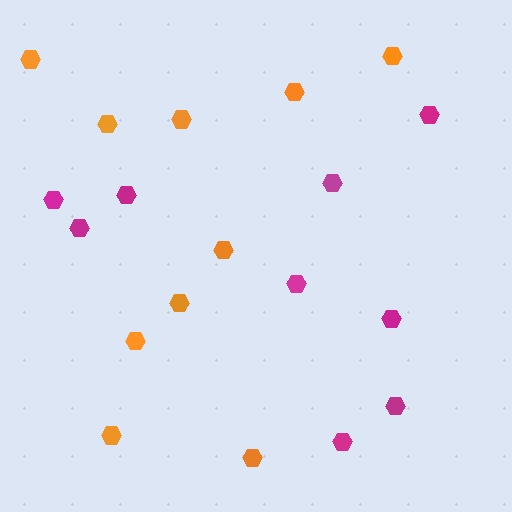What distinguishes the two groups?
There are 2 groups: one group of orange hexagons (10) and one group of magenta hexagons (9).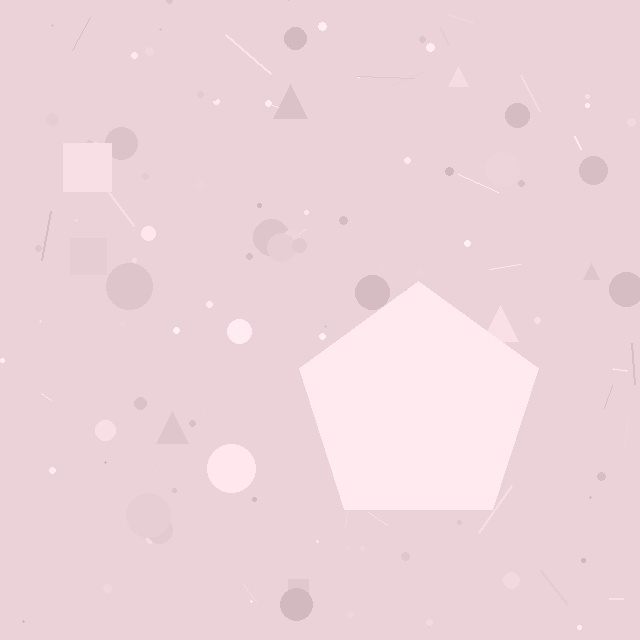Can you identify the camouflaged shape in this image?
The camouflaged shape is a pentagon.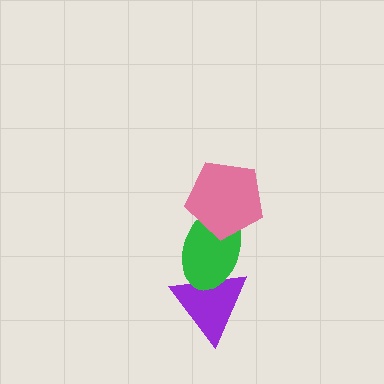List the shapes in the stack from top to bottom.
From top to bottom: the pink pentagon, the green ellipse, the purple triangle.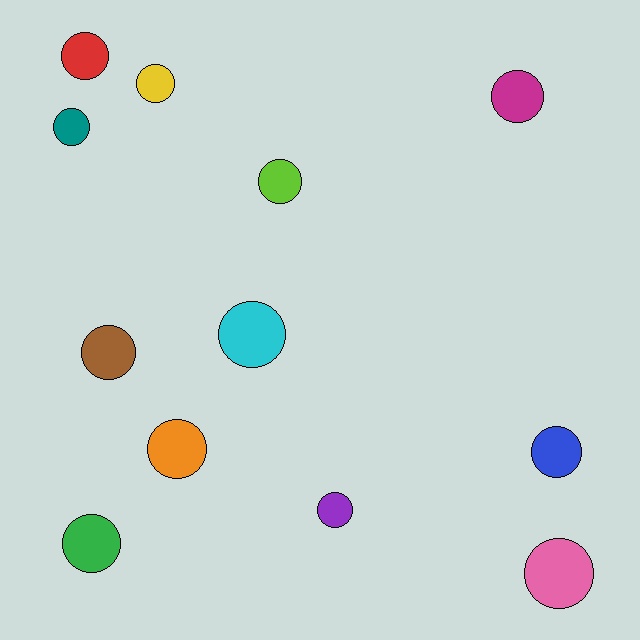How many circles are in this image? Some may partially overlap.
There are 12 circles.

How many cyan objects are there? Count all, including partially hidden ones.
There is 1 cyan object.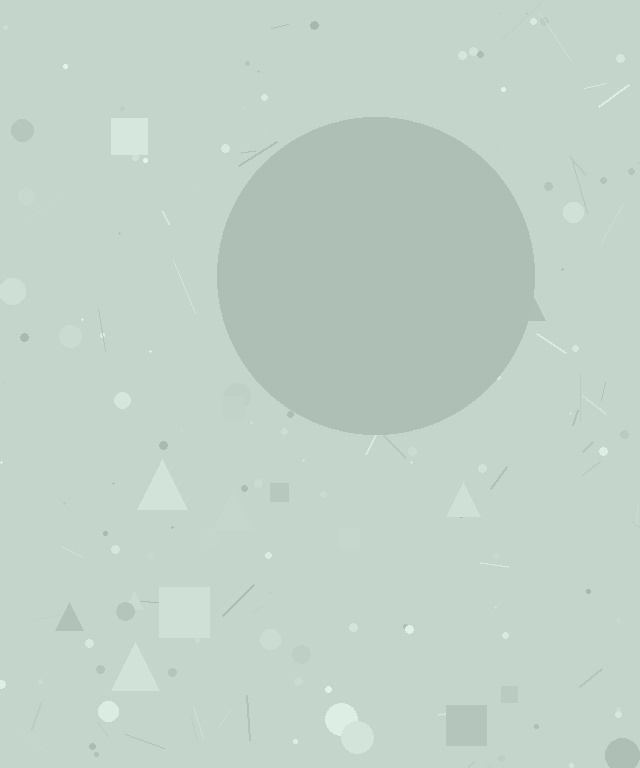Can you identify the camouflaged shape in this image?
The camouflaged shape is a circle.